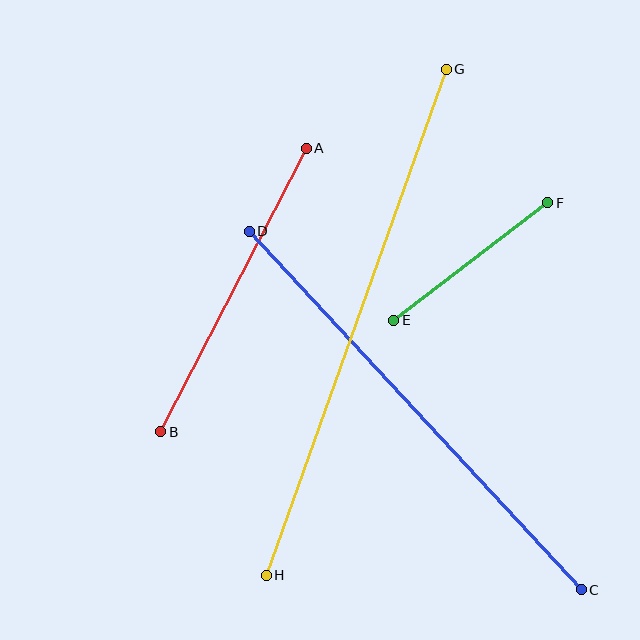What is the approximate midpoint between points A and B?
The midpoint is at approximately (234, 290) pixels.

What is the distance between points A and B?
The distance is approximately 319 pixels.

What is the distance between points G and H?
The distance is approximately 537 pixels.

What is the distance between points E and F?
The distance is approximately 194 pixels.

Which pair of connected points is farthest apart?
Points G and H are farthest apart.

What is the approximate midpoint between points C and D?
The midpoint is at approximately (415, 411) pixels.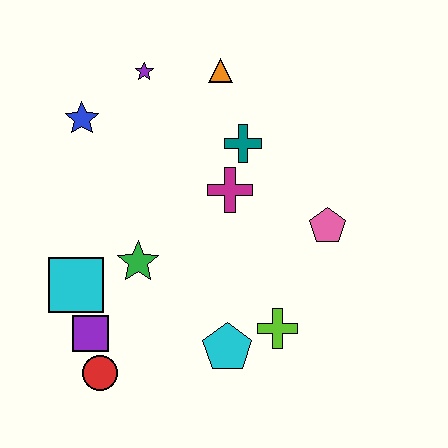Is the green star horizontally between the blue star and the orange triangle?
Yes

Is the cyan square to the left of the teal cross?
Yes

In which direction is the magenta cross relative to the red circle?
The magenta cross is above the red circle.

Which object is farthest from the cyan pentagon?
The purple star is farthest from the cyan pentagon.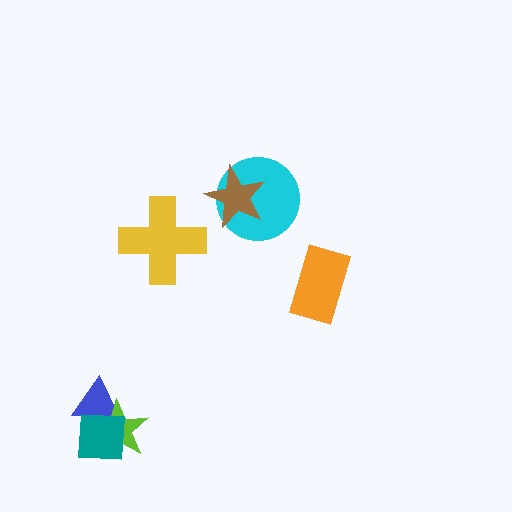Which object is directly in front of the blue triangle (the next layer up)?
The lime star is directly in front of the blue triangle.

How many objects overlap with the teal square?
2 objects overlap with the teal square.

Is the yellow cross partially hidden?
No, no other shape covers it.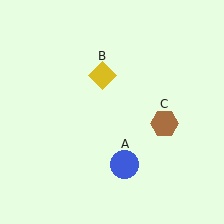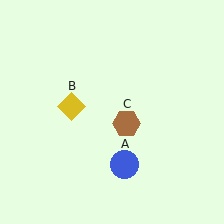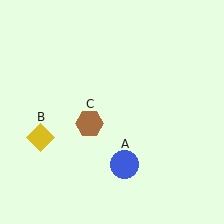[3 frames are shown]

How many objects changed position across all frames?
2 objects changed position: yellow diamond (object B), brown hexagon (object C).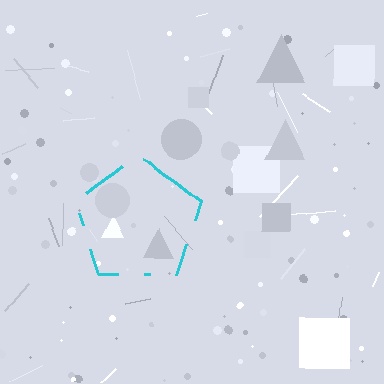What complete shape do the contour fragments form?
The contour fragments form a pentagon.